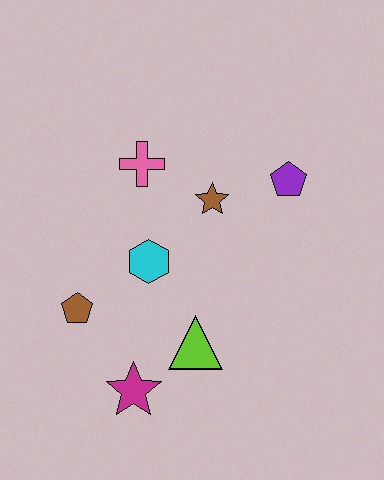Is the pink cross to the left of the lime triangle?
Yes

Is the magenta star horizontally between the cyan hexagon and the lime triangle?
No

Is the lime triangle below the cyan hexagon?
Yes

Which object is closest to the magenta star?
The lime triangle is closest to the magenta star.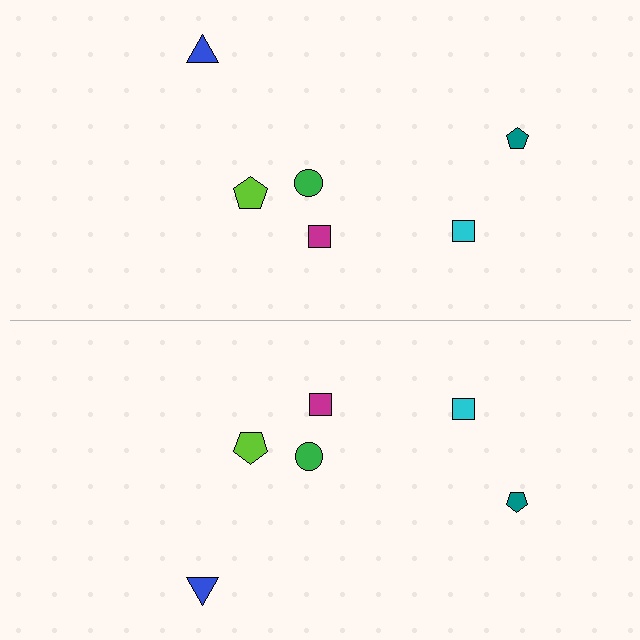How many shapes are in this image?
There are 12 shapes in this image.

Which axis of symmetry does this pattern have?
The pattern has a horizontal axis of symmetry running through the center of the image.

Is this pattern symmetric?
Yes, this pattern has bilateral (reflection) symmetry.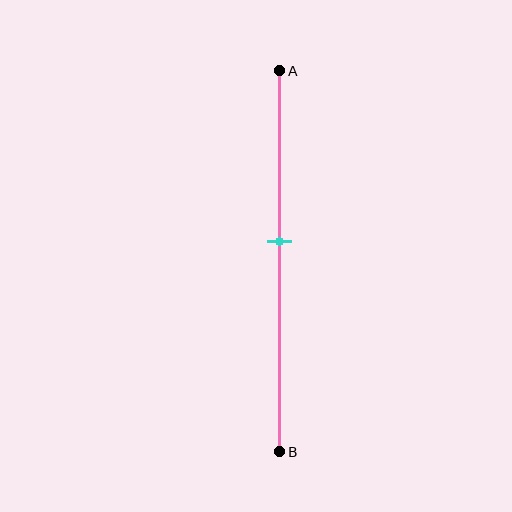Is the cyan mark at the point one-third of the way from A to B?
No, the mark is at about 45% from A, not at the 33% one-third point.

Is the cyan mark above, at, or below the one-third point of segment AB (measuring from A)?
The cyan mark is below the one-third point of segment AB.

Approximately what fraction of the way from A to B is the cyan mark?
The cyan mark is approximately 45% of the way from A to B.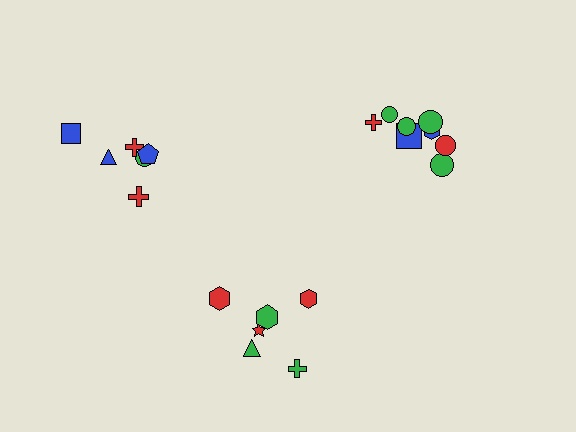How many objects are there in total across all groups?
There are 20 objects.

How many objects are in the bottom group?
There are 6 objects.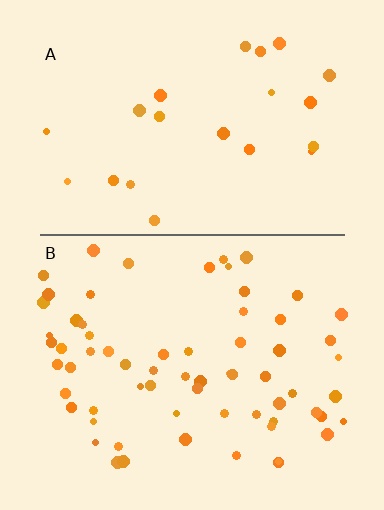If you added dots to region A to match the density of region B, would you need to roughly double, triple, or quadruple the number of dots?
Approximately triple.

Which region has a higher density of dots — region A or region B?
B (the bottom).